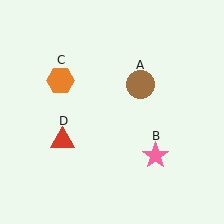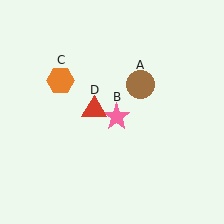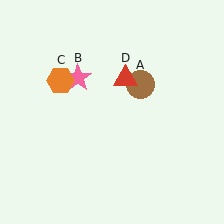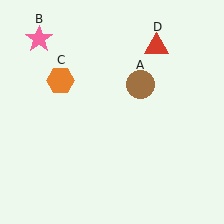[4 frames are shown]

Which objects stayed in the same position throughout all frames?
Brown circle (object A) and orange hexagon (object C) remained stationary.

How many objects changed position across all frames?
2 objects changed position: pink star (object B), red triangle (object D).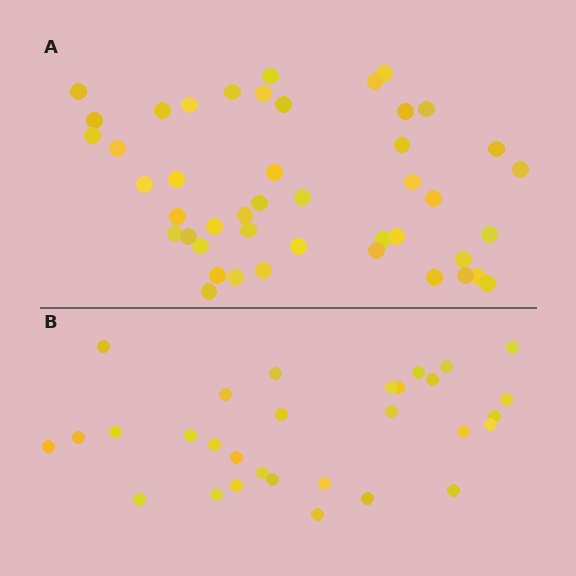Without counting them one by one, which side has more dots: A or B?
Region A (the top region) has more dots.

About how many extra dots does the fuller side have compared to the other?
Region A has approximately 15 more dots than region B.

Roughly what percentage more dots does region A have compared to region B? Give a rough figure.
About 50% more.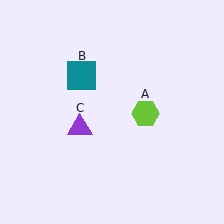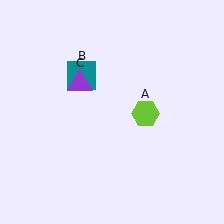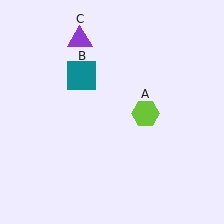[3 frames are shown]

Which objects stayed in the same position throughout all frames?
Lime hexagon (object A) and teal square (object B) remained stationary.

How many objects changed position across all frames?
1 object changed position: purple triangle (object C).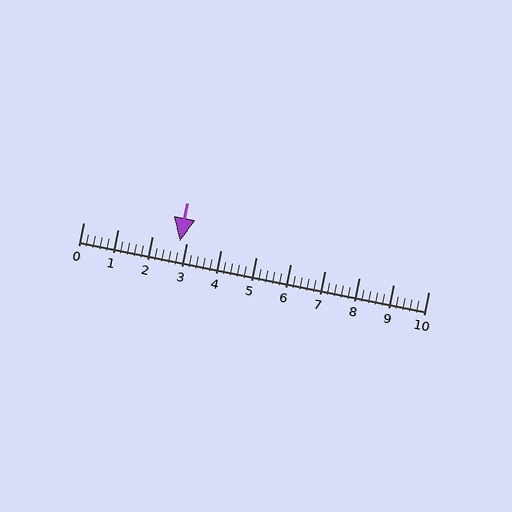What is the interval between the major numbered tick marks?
The major tick marks are spaced 1 units apart.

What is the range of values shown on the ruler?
The ruler shows values from 0 to 10.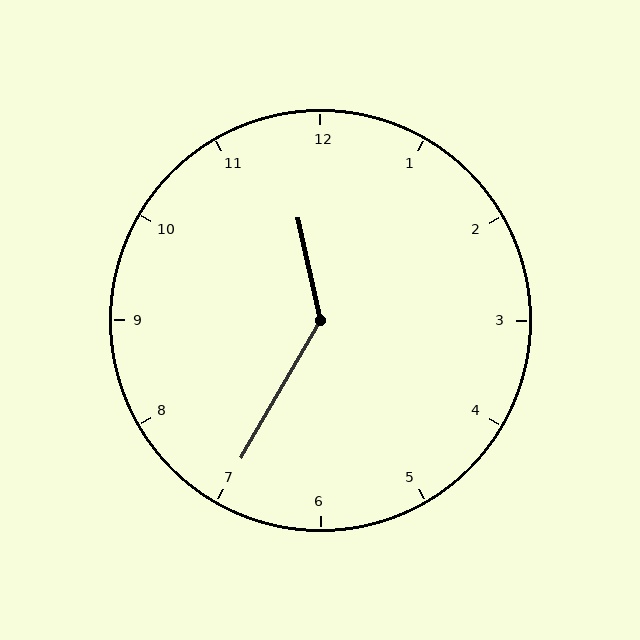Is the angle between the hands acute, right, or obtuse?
It is obtuse.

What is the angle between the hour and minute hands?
Approximately 138 degrees.